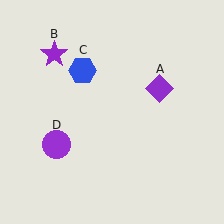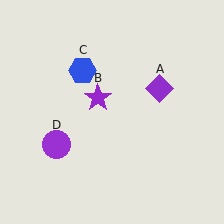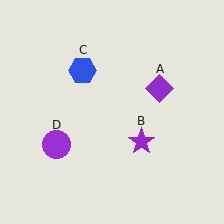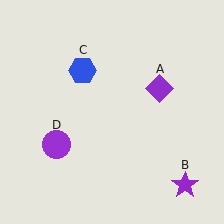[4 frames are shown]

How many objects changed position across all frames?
1 object changed position: purple star (object B).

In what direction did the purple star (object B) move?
The purple star (object B) moved down and to the right.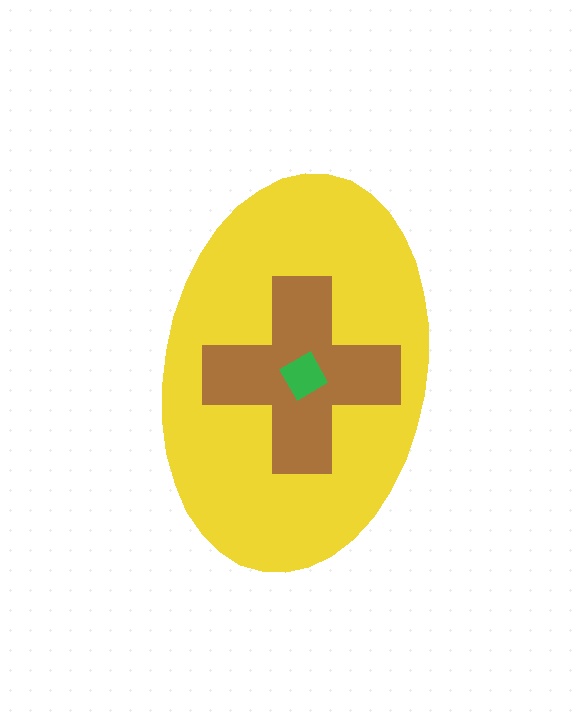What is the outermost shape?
The yellow ellipse.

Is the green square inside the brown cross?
Yes.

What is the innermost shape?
The green square.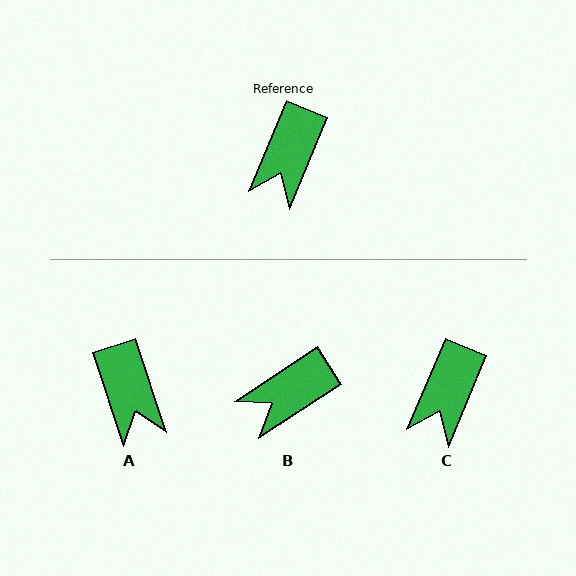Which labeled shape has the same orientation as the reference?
C.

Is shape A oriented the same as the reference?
No, it is off by about 41 degrees.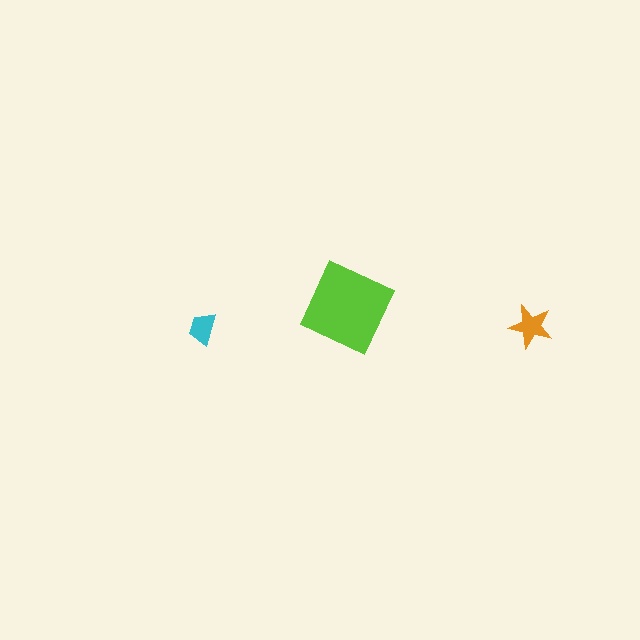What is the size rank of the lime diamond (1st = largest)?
1st.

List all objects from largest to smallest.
The lime diamond, the orange star, the cyan trapezoid.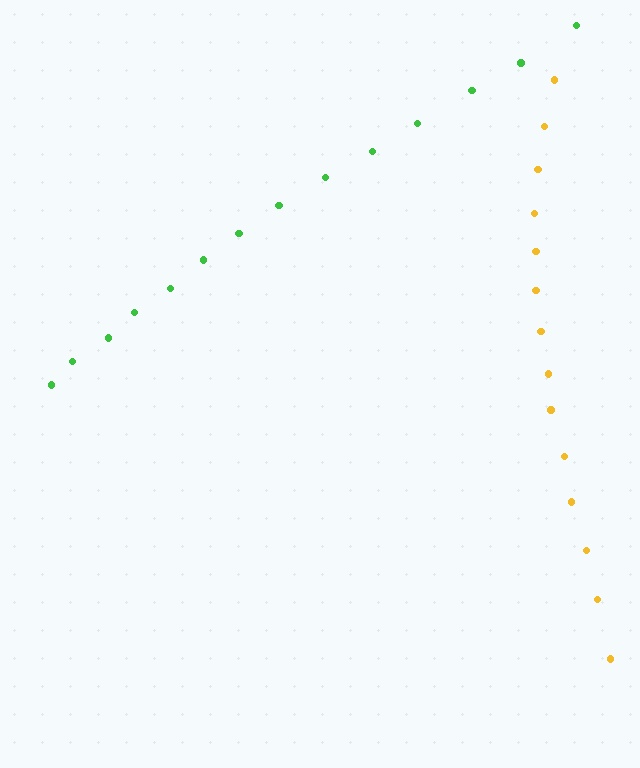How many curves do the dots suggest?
There are 2 distinct paths.